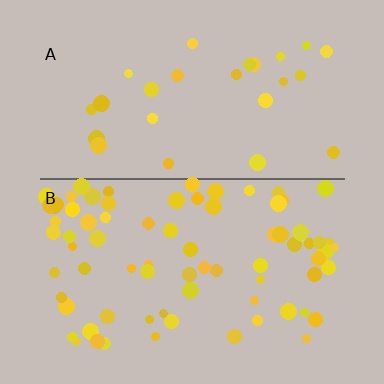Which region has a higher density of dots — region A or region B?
B (the bottom).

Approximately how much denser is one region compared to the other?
Approximately 2.9× — region B over region A.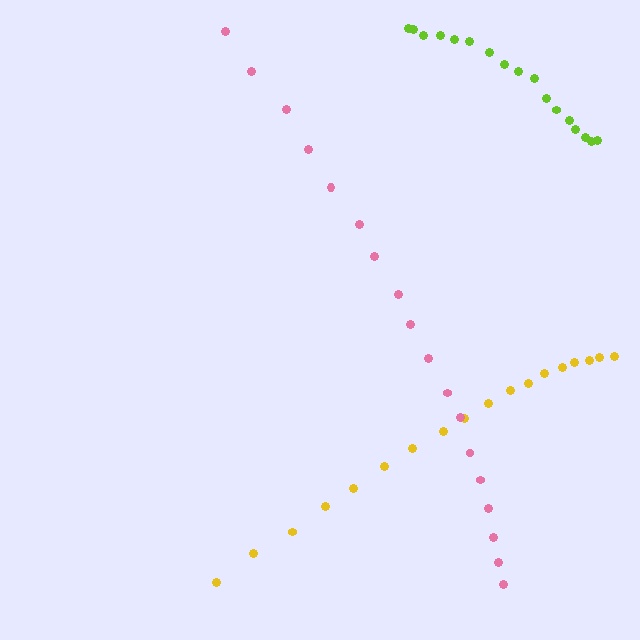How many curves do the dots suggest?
There are 3 distinct paths.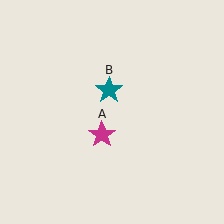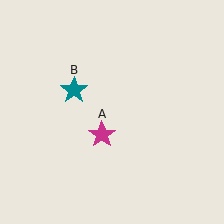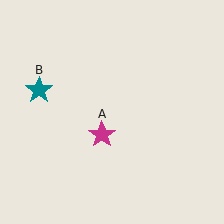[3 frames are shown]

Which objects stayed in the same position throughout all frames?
Magenta star (object A) remained stationary.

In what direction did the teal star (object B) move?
The teal star (object B) moved left.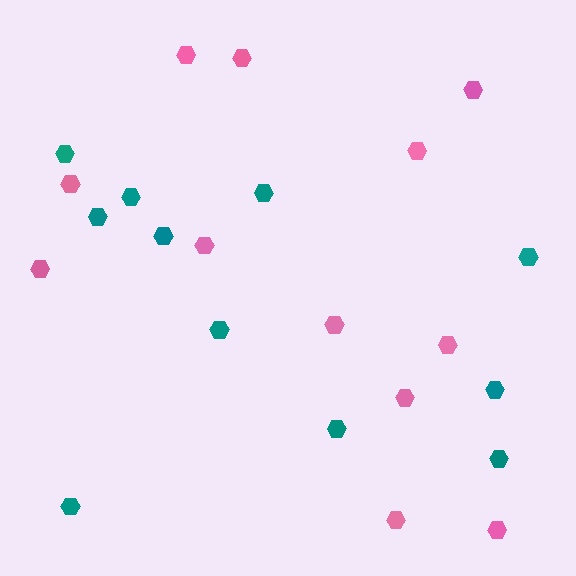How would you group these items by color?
There are 2 groups: one group of teal hexagons (11) and one group of pink hexagons (12).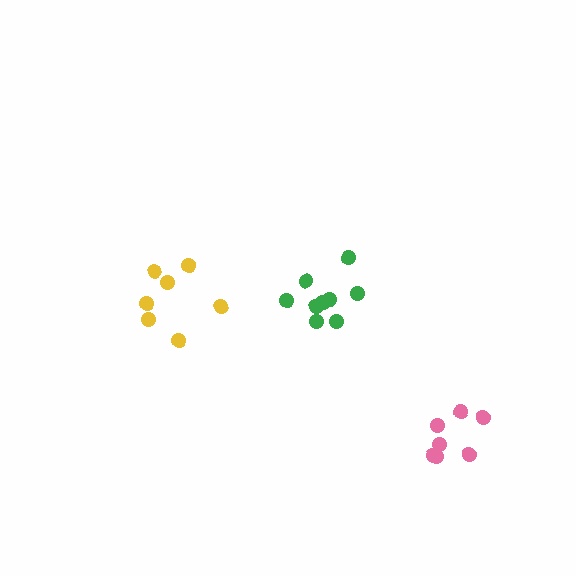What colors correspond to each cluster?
The clusters are colored: green, pink, yellow.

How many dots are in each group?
Group 1: 9 dots, Group 2: 7 dots, Group 3: 7 dots (23 total).